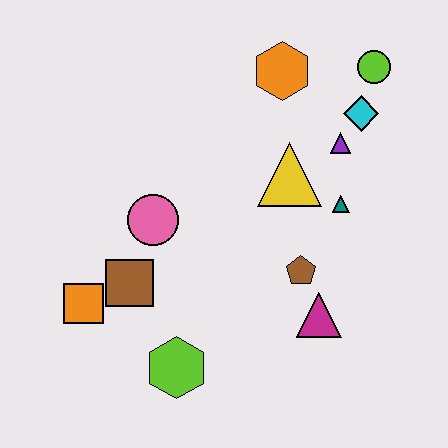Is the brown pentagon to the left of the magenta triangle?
Yes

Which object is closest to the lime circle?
The cyan diamond is closest to the lime circle.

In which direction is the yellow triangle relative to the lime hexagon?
The yellow triangle is above the lime hexagon.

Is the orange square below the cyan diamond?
Yes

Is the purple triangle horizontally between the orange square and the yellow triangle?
No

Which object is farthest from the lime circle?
The orange square is farthest from the lime circle.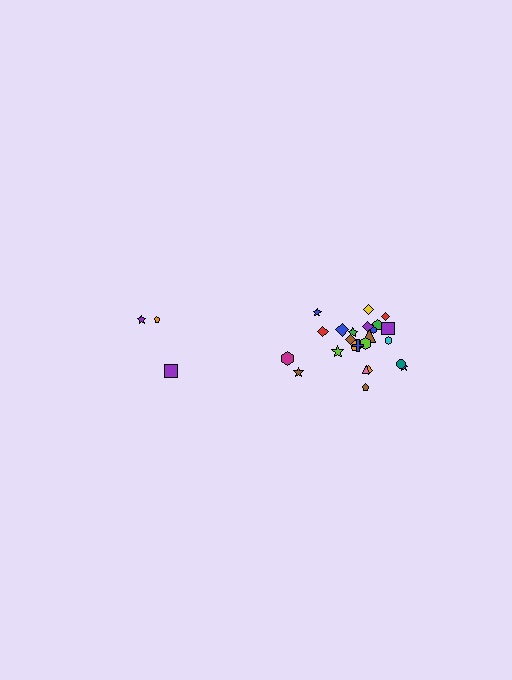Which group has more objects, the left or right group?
The right group.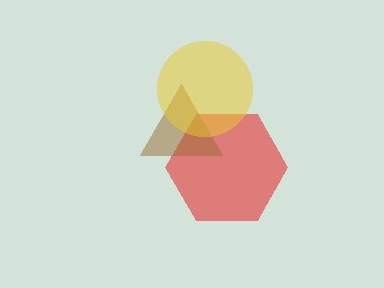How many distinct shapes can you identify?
There are 3 distinct shapes: a red hexagon, a brown triangle, a yellow circle.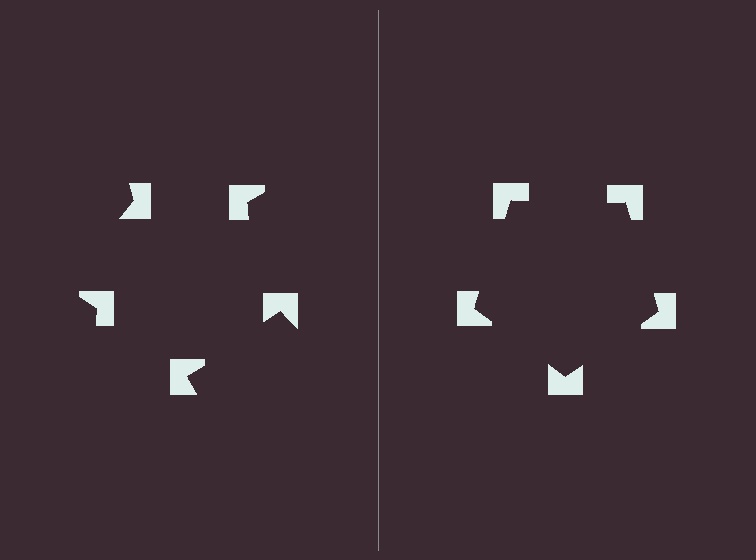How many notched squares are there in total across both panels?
10 — 5 on each side.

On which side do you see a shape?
An illusory pentagon appears on the right side. On the left side the wedge cuts are rotated, so no coherent shape forms.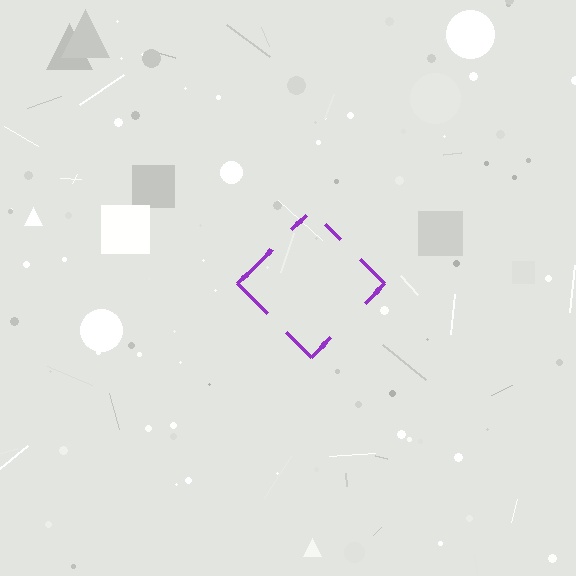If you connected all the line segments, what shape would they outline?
They would outline a diamond.